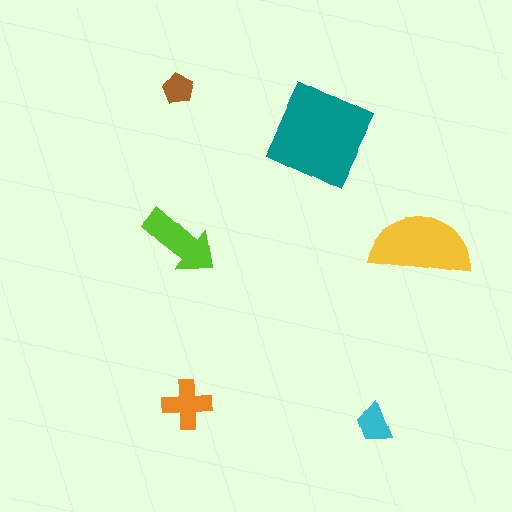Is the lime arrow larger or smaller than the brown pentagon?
Larger.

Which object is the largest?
The teal square.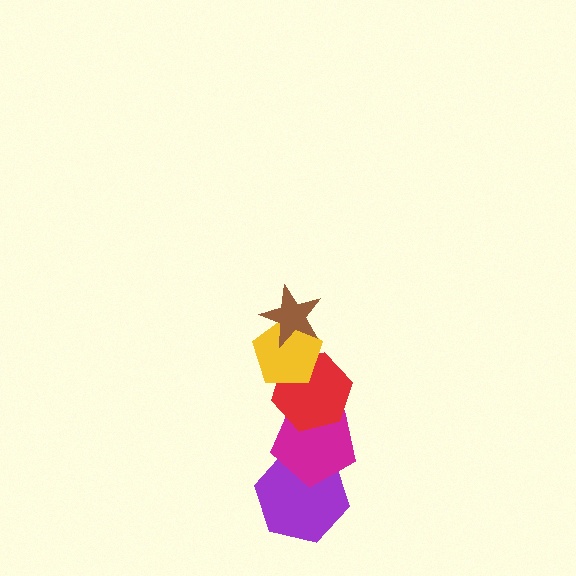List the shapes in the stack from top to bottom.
From top to bottom: the brown star, the yellow pentagon, the red hexagon, the magenta pentagon, the purple hexagon.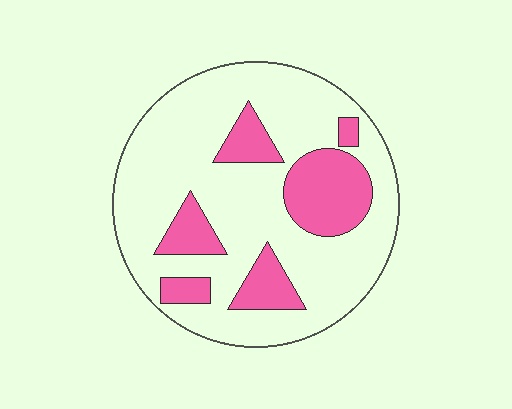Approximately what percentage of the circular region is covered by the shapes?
Approximately 25%.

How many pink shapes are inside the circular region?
6.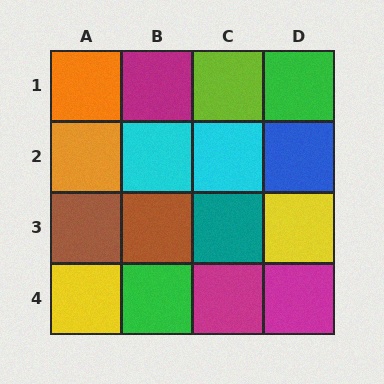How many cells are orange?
2 cells are orange.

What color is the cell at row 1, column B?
Magenta.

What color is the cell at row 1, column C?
Lime.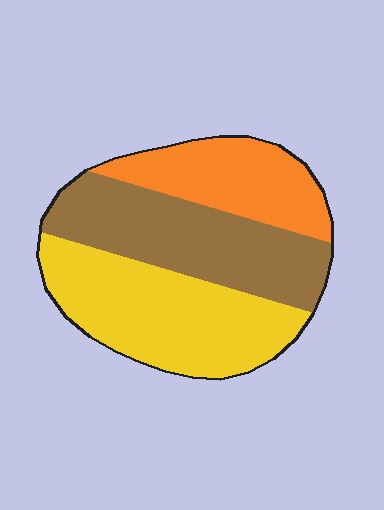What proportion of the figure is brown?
Brown takes up about three eighths (3/8) of the figure.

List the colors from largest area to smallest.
From largest to smallest: yellow, brown, orange.